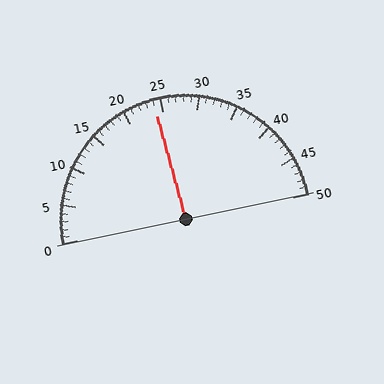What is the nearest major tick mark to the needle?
The nearest major tick mark is 25.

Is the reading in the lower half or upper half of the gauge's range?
The reading is in the lower half of the range (0 to 50).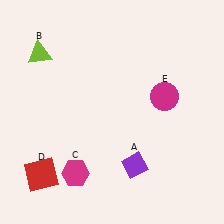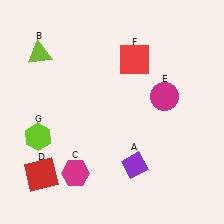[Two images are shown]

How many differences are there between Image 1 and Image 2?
There are 2 differences between the two images.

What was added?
A red square (F), a lime hexagon (G) were added in Image 2.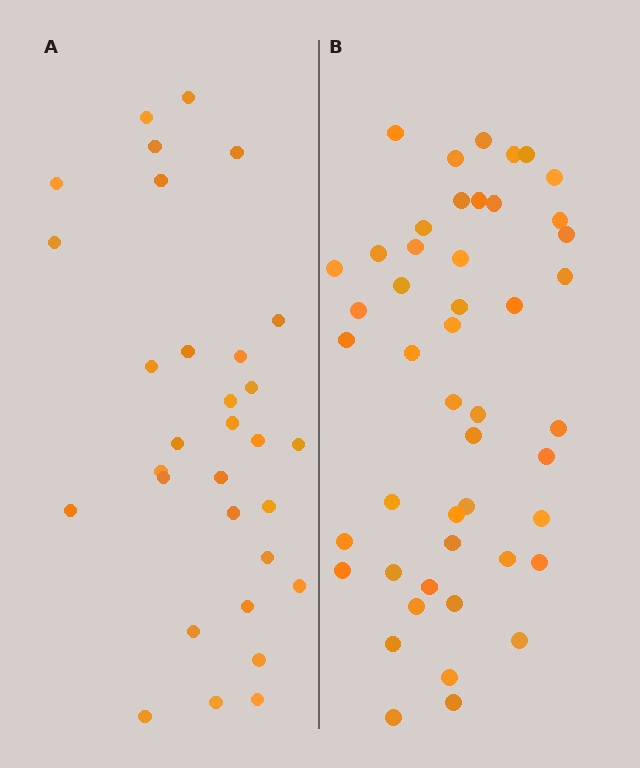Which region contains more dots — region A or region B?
Region B (the right region) has more dots.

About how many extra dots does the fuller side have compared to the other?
Region B has approximately 15 more dots than region A.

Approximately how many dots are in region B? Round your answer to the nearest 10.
About 50 dots. (The exact count is 47, which rounds to 50.)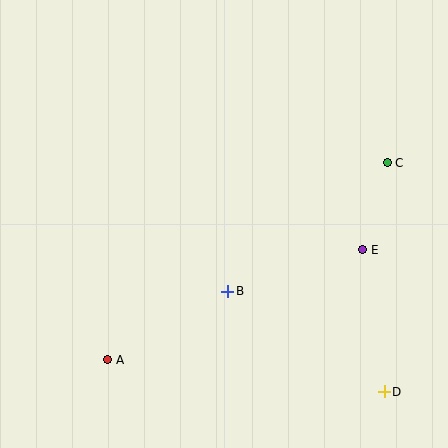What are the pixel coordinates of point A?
Point A is at (108, 360).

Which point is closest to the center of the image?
Point B at (228, 291) is closest to the center.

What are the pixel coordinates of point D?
Point D is at (384, 392).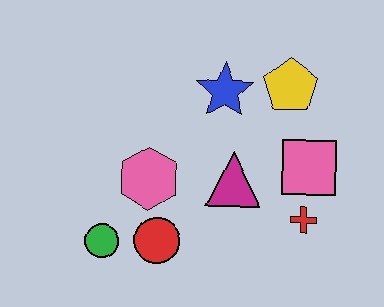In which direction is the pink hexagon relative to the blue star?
The pink hexagon is below the blue star.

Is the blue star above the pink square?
Yes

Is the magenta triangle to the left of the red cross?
Yes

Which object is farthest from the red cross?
The green circle is farthest from the red cross.